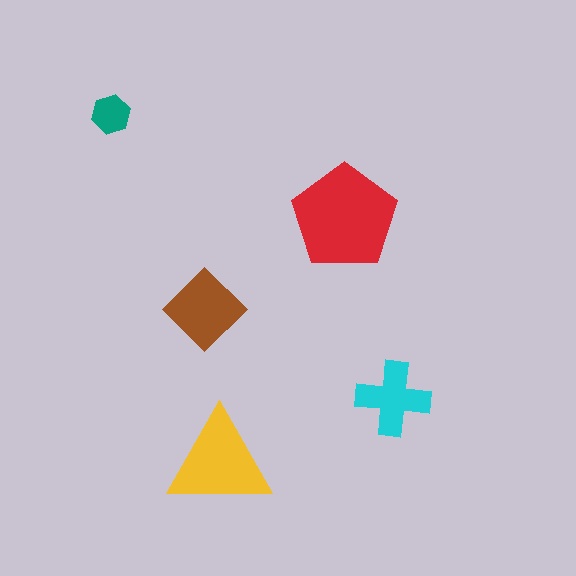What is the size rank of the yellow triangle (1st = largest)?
2nd.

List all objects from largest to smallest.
The red pentagon, the yellow triangle, the brown diamond, the cyan cross, the teal hexagon.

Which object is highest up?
The teal hexagon is topmost.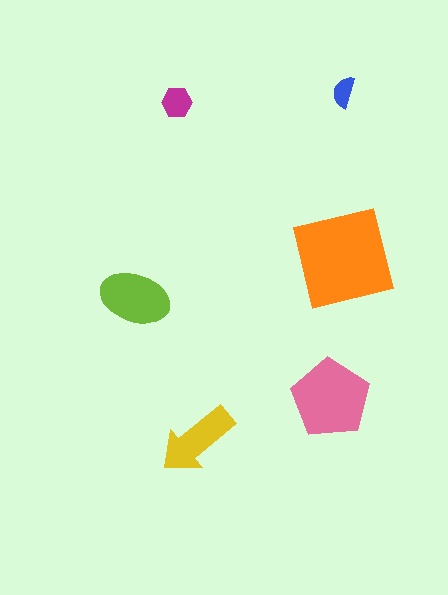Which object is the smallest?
The blue semicircle.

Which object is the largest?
The orange square.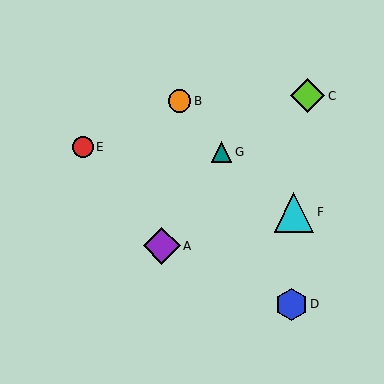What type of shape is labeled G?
Shape G is a teal triangle.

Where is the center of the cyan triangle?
The center of the cyan triangle is at (294, 212).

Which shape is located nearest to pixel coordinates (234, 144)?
The teal triangle (labeled G) at (221, 152) is nearest to that location.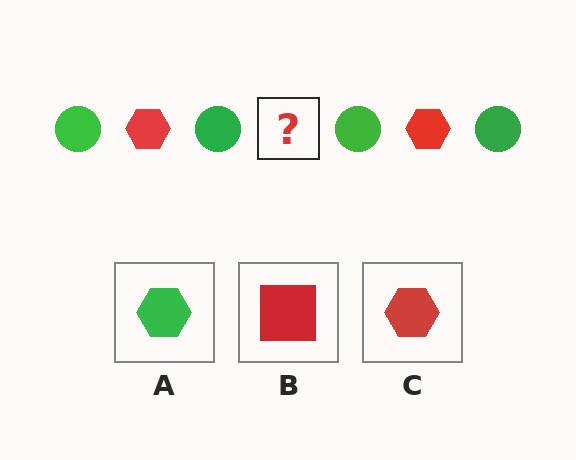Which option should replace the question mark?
Option C.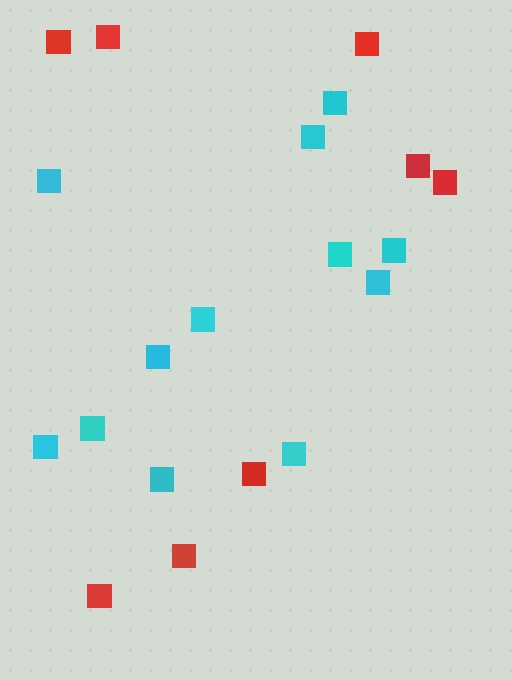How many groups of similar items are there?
There are 2 groups: one group of red squares (8) and one group of cyan squares (12).